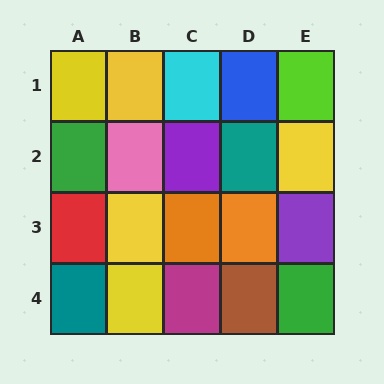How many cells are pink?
1 cell is pink.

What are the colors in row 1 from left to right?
Yellow, yellow, cyan, blue, lime.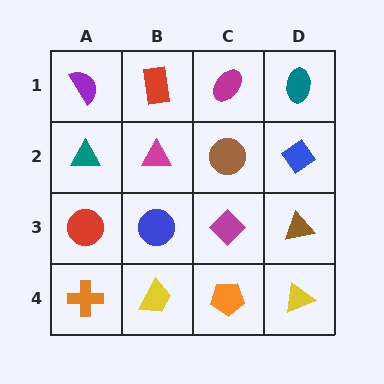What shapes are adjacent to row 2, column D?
A teal ellipse (row 1, column D), a brown triangle (row 3, column D), a brown circle (row 2, column C).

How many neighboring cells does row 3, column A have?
3.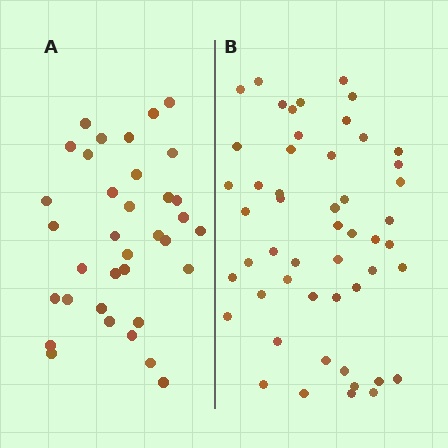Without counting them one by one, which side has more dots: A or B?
Region B (the right region) has more dots.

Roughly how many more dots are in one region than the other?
Region B has approximately 15 more dots than region A.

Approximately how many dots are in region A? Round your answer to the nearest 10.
About 40 dots. (The exact count is 35, which rounds to 40.)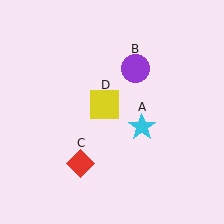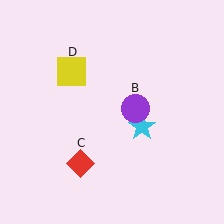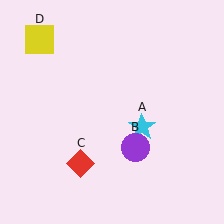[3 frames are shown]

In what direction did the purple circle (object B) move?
The purple circle (object B) moved down.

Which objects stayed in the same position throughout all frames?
Cyan star (object A) and red diamond (object C) remained stationary.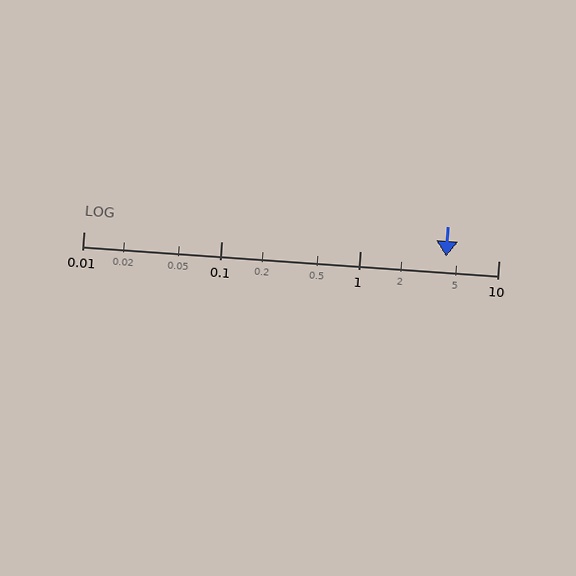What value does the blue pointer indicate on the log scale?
The pointer indicates approximately 4.2.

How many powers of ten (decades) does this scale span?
The scale spans 3 decades, from 0.01 to 10.